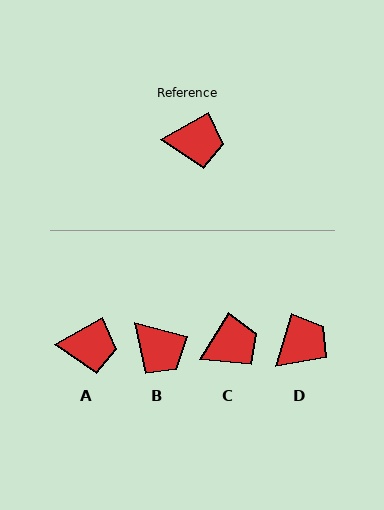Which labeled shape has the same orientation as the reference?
A.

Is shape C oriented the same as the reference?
No, it is off by about 29 degrees.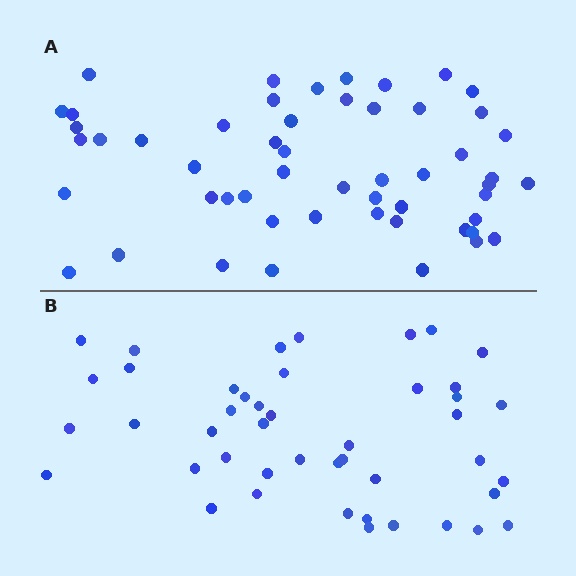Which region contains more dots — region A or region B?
Region A (the top region) has more dots.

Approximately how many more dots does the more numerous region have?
Region A has roughly 8 or so more dots than region B.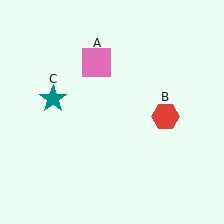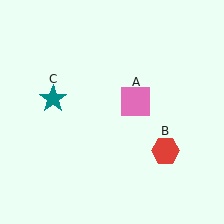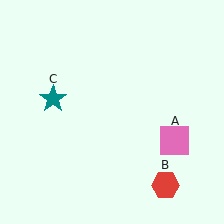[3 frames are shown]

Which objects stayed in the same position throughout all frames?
Teal star (object C) remained stationary.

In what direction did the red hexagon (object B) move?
The red hexagon (object B) moved down.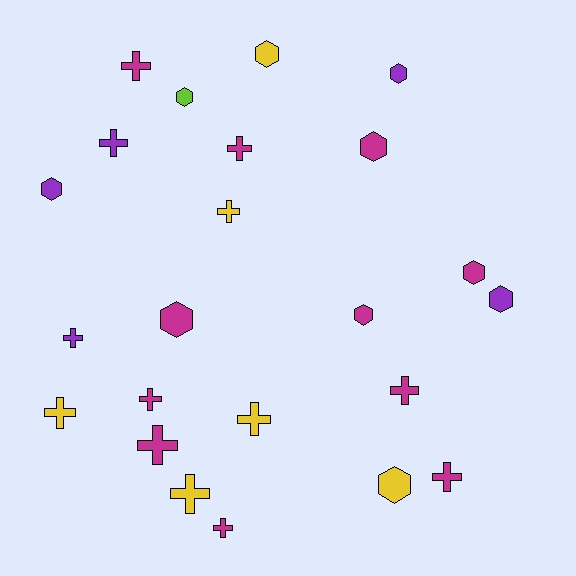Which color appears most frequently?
Magenta, with 11 objects.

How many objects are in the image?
There are 23 objects.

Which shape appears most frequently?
Cross, with 13 objects.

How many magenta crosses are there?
There are 7 magenta crosses.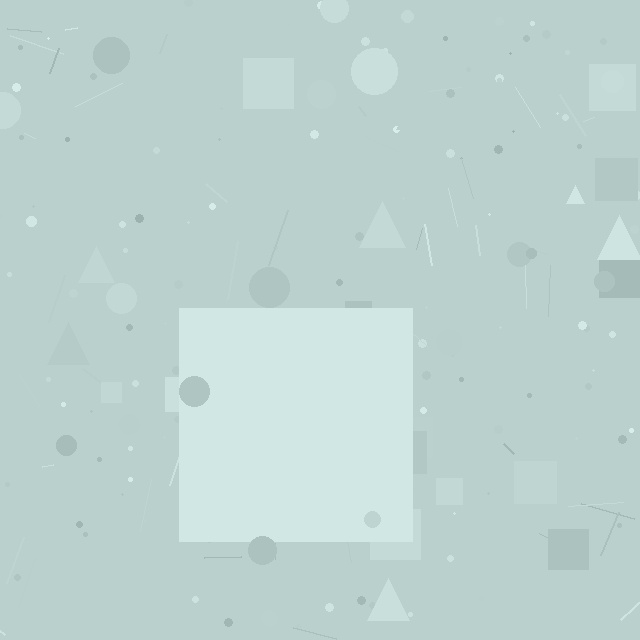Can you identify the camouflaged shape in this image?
The camouflaged shape is a square.